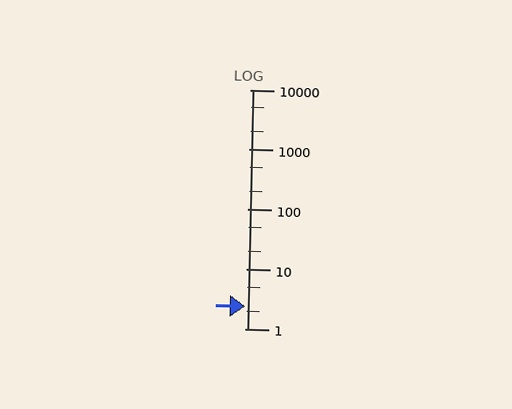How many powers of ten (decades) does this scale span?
The scale spans 4 decades, from 1 to 10000.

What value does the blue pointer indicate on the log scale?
The pointer indicates approximately 2.4.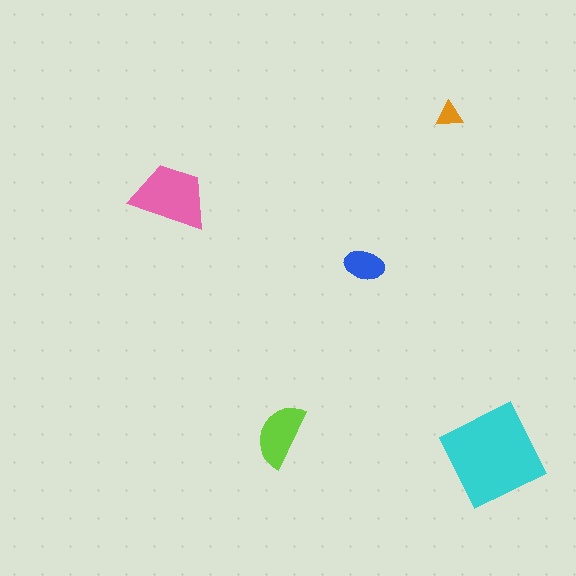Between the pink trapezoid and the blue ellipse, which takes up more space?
The pink trapezoid.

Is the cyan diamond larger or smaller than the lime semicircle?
Larger.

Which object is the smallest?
The orange triangle.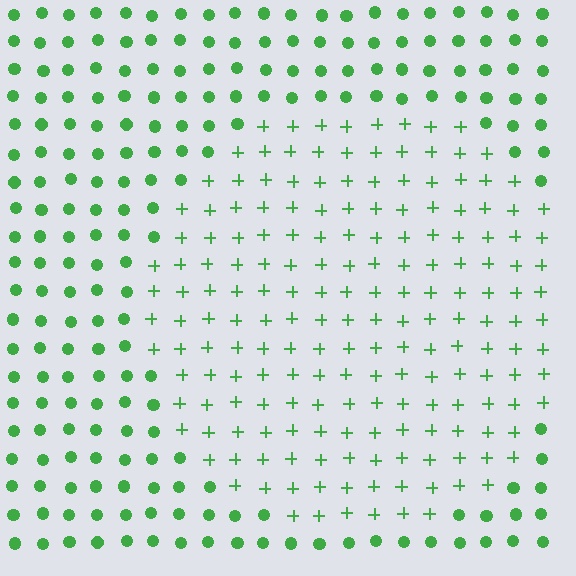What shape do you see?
I see a circle.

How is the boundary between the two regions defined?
The boundary is defined by a change in element shape: plus signs inside vs. circles outside. All elements share the same color and spacing.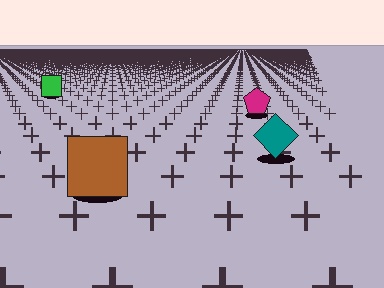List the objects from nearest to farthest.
From nearest to farthest: the brown square, the teal diamond, the magenta pentagon, the green square.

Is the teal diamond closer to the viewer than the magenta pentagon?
Yes. The teal diamond is closer — you can tell from the texture gradient: the ground texture is coarser near it.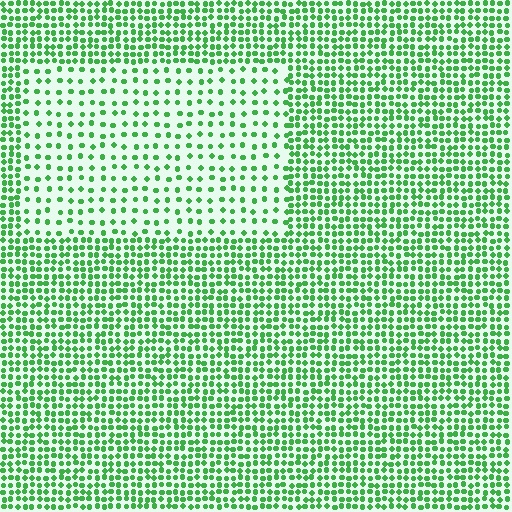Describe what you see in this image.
The image contains small green elements arranged at two different densities. A rectangle-shaped region is visible where the elements are less densely packed than the surrounding area.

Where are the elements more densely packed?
The elements are more densely packed outside the rectangle boundary.